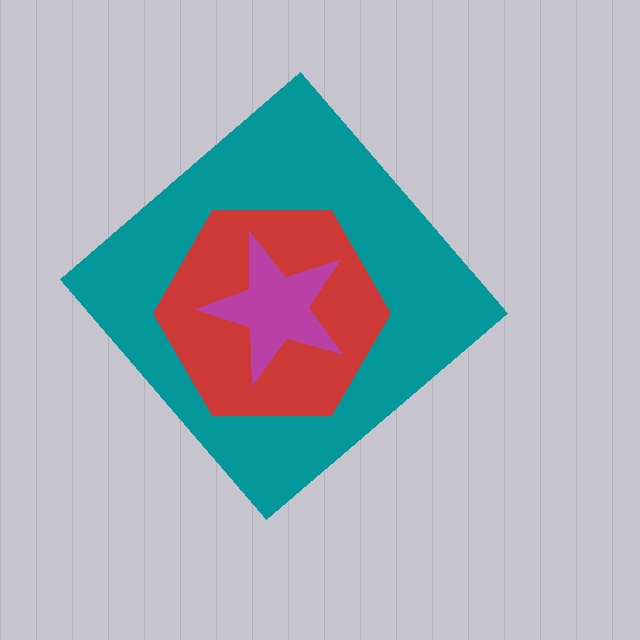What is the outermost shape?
The teal diamond.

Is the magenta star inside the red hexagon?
Yes.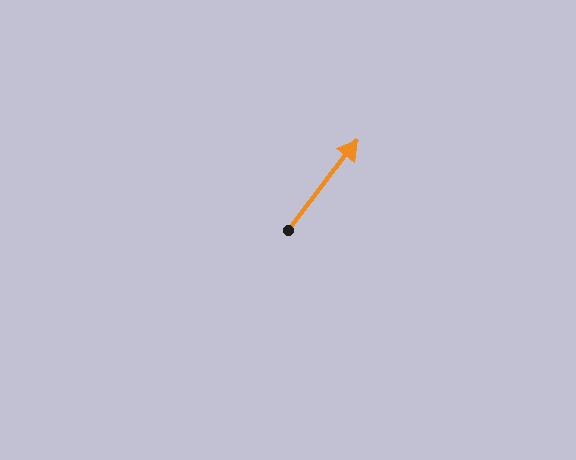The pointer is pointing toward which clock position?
Roughly 1 o'clock.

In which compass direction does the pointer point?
Northeast.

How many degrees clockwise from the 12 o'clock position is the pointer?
Approximately 38 degrees.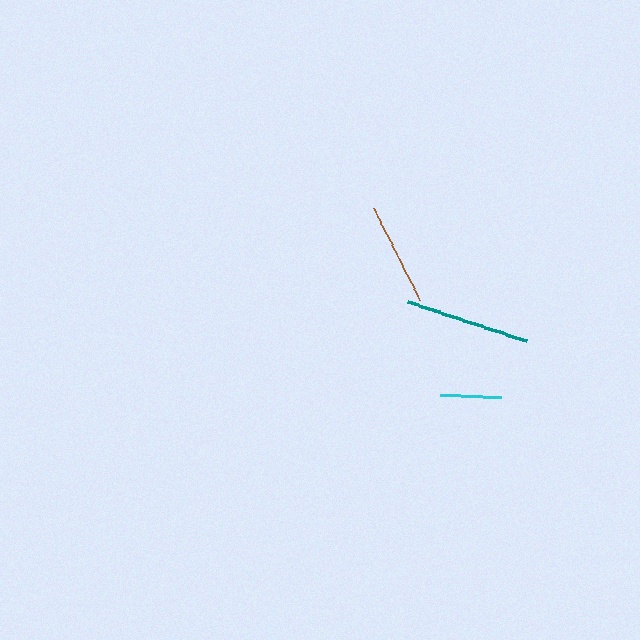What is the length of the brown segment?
The brown segment is approximately 102 pixels long.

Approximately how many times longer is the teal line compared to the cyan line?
The teal line is approximately 2.1 times the length of the cyan line.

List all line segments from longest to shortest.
From longest to shortest: teal, brown, cyan.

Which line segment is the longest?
The teal line is the longest at approximately 126 pixels.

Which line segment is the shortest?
The cyan line is the shortest at approximately 60 pixels.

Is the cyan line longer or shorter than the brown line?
The brown line is longer than the cyan line.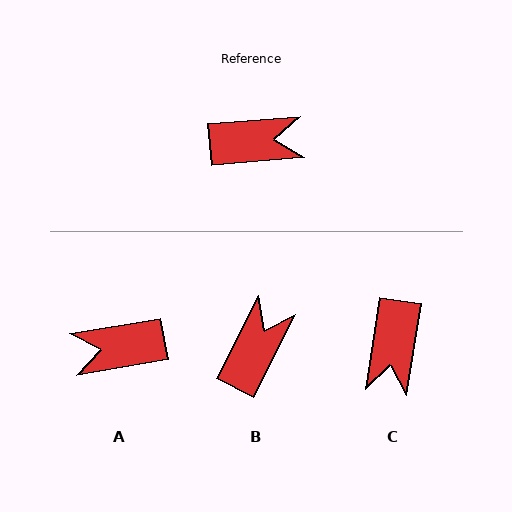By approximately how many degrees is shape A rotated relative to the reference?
Approximately 175 degrees clockwise.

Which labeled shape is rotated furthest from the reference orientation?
A, about 175 degrees away.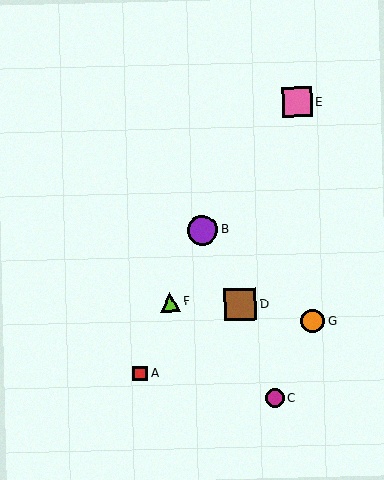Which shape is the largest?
The brown square (labeled D) is the largest.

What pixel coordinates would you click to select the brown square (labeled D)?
Click at (240, 304) to select the brown square D.